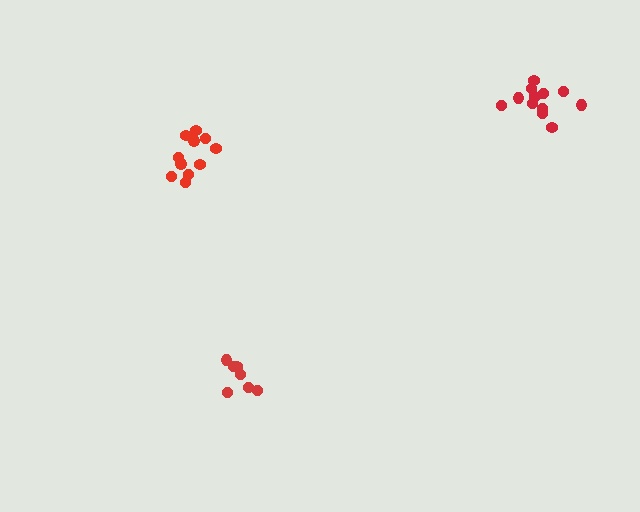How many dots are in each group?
Group 1: 11 dots, Group 2: 7 dots, Group 3: 12 dots (30 total).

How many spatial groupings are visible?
There are 3 spatial groupings.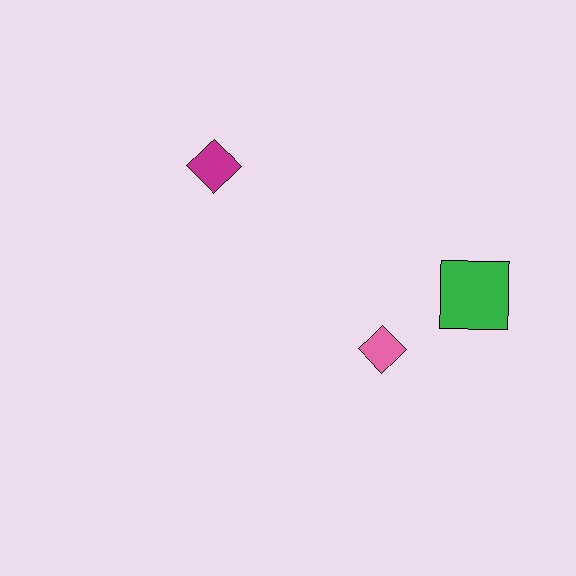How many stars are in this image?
There are no stars.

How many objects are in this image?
There are 3 objects.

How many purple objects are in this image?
There are no purple objects.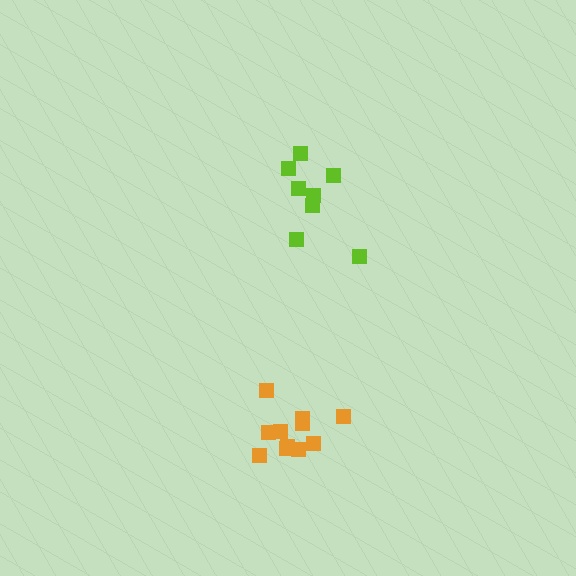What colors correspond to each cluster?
The clusters are colored: orange, lime.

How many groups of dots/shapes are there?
There are 2 groups.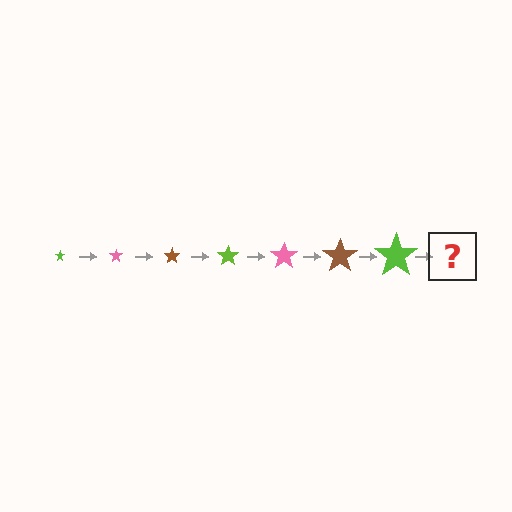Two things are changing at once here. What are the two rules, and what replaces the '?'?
The two rules are that the star grows larger each step and the color cycles through lime, pink, and brown. The '?' should be a pink star, larger than the previous one.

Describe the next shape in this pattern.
It should be a pink star, larger than the previous one.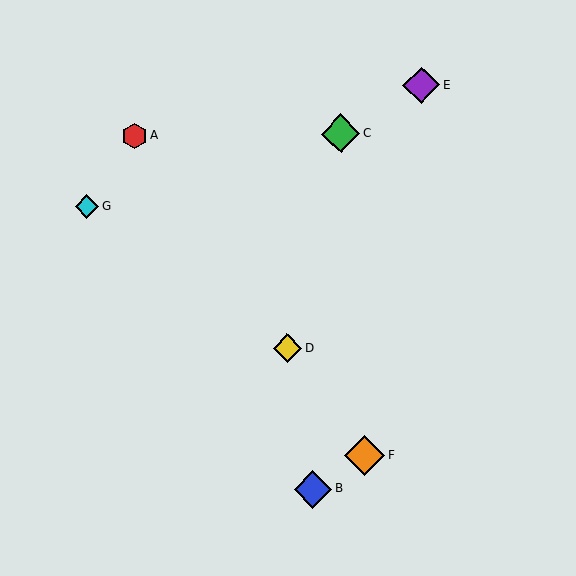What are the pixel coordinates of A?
Object A is at (135, 136).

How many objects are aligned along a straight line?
3 objects (A, D, F) are aligned along a straight line.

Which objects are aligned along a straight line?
Objects A, D, F are aligned along a straight line.